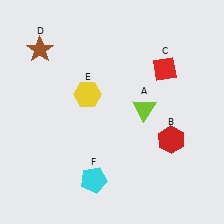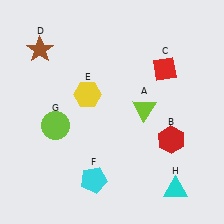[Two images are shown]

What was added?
A lime circle (G), a cyan triangle (H) were added in Image 2.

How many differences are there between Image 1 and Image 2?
There are 2 differences between the two images.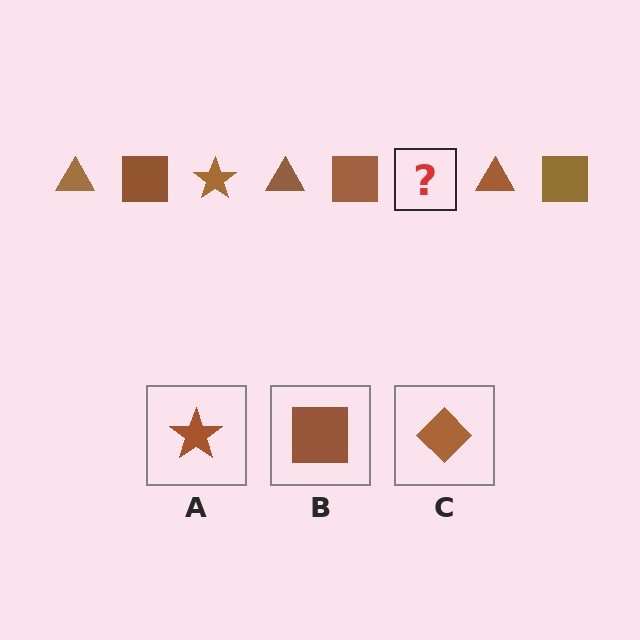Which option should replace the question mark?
Option A.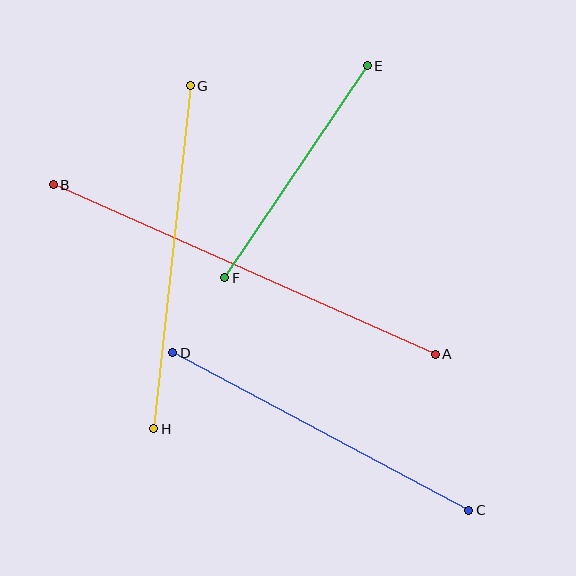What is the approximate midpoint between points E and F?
The midpoint is at approximately (296, 172) pixels.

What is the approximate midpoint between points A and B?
The midpoint is at approximately (244, 269) pixels.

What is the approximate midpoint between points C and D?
The midpoint is at approximately (321, 431) pixels.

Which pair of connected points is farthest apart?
Points A and B are farthest apart.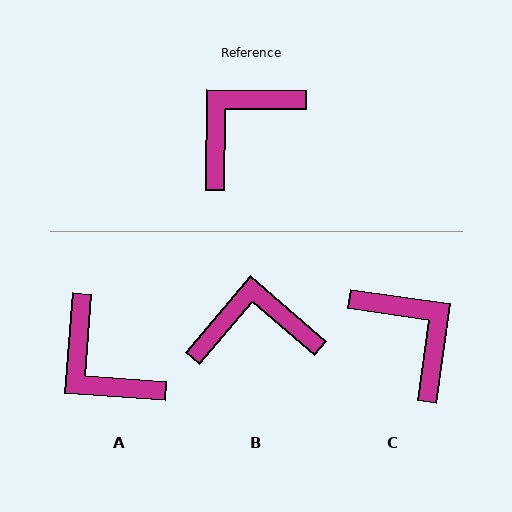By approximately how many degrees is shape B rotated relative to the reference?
Approximately 40 degrees clockwise.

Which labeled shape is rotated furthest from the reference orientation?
C, about 97 degrees away.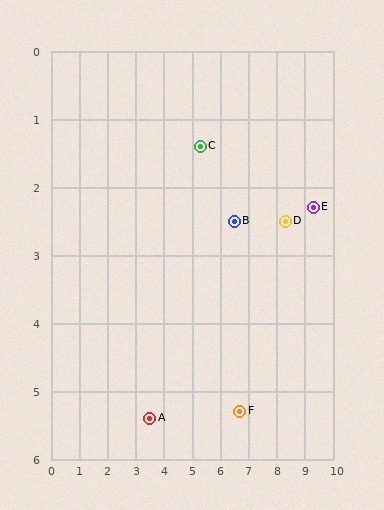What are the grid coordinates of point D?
Point D is at approximately (8.3, 2.5).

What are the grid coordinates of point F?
Point F is at approximately (6.7, 5.3).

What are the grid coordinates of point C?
Point C is at approximately (5.3, 1.4).